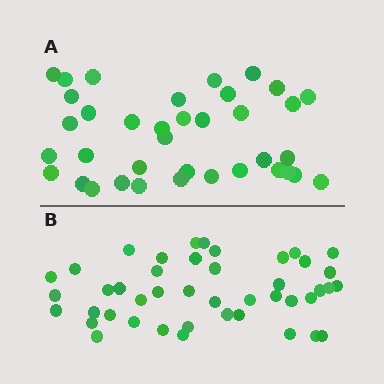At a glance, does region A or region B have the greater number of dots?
Region B (the bottom region) has more dots.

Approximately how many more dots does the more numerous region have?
Region B has roughly 8 or so more dots than region A.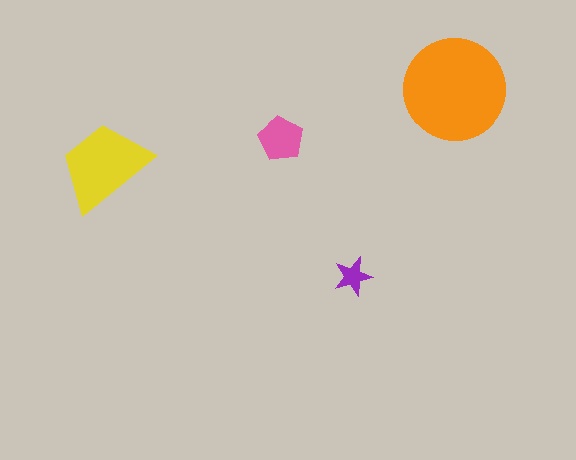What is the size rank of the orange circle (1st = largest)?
1st.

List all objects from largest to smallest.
The orange circle, the yellow trapezoid, the pink pentagon, the purple star.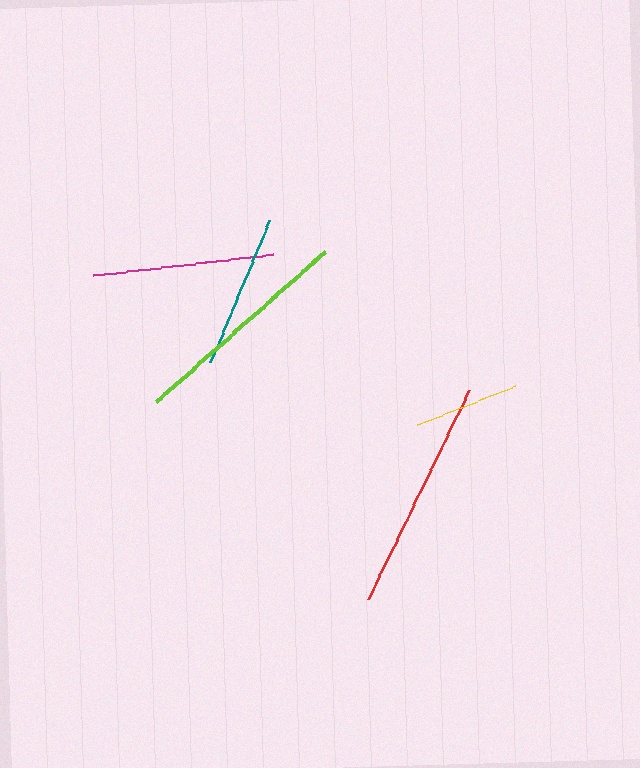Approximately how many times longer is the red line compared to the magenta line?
The red line is approximately 1.3 times the length of the magenta line.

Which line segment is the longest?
The red line is the longest at approximately 231 pixels.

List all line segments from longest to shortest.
From longest to shortest: red, lime, magenta, teal, yellow.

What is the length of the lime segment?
The lime segment is approximately 226 pixels long.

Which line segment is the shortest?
The yellow line is the shortest at approximately 105 pixels.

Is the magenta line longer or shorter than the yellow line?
The magenta line is longer than the yellow line.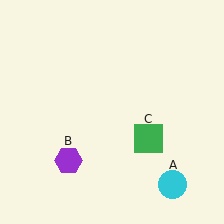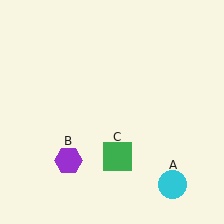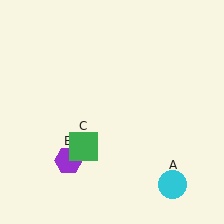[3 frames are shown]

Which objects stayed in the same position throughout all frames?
Cyan circle (object A) and purple hexagon (object B) remained stationary.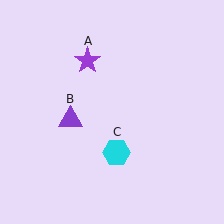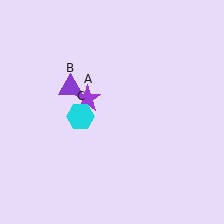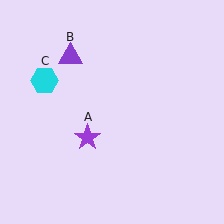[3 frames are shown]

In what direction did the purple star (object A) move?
The purple star (object A) moved down.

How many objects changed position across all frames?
3 objects changed position: purple star (object A), purple triangle (object B), cyan hexagon (object C).